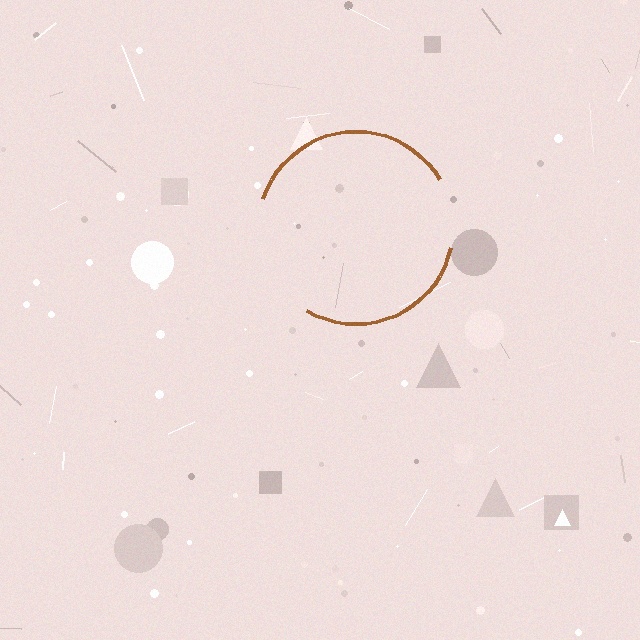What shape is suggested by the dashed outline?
The dashed outline suggests a circle.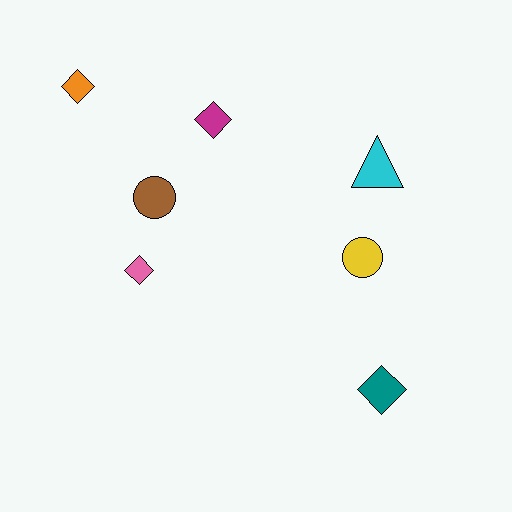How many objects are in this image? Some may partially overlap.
There are 7 objects.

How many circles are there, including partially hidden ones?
There are 2 circles.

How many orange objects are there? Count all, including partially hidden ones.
There is 1 orange object.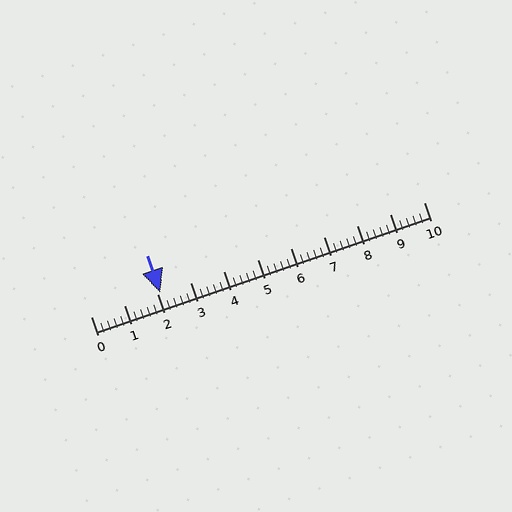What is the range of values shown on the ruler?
The ruler shows values from 0 to 10.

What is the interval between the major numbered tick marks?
The major tick marks are spaced 1 units apart.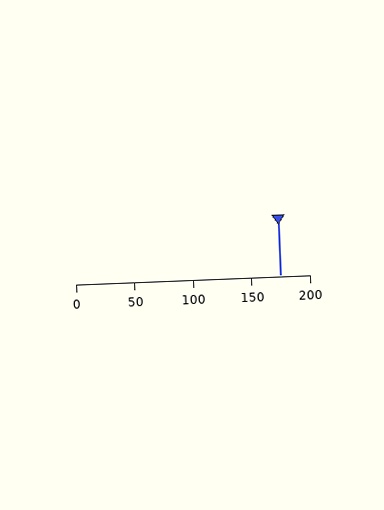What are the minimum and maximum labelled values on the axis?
The axis runs from 0 to 200.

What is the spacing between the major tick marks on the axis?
The major ticks are spaced 50 apart.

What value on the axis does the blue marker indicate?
The marker indicates approximately 175.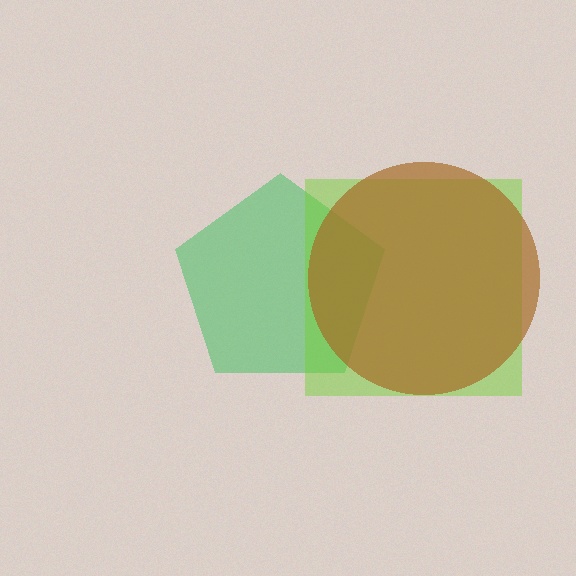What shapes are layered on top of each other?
The layered shapes are: a green pentagon, a lime square, a brown circle.